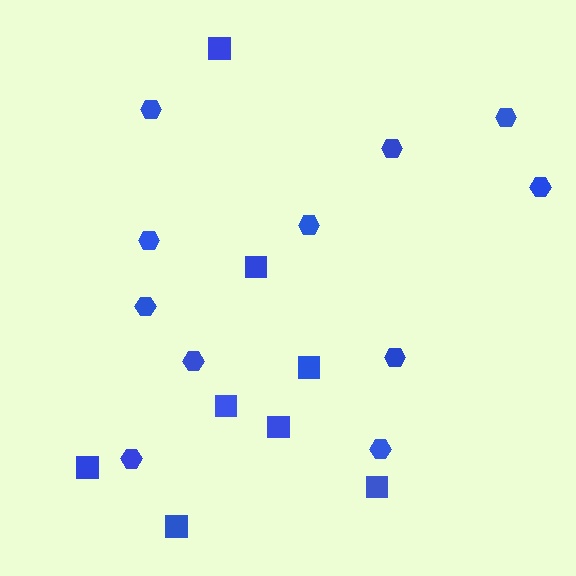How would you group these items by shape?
There are 2 groups: one group of hexagons (11) and one group of squares (8).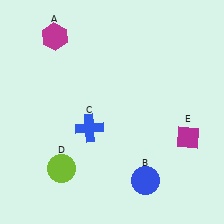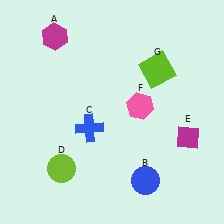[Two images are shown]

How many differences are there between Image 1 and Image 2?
There are 2 differences between the two images.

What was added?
A pink hexagon (F), a lime square (G) were added in Image 2.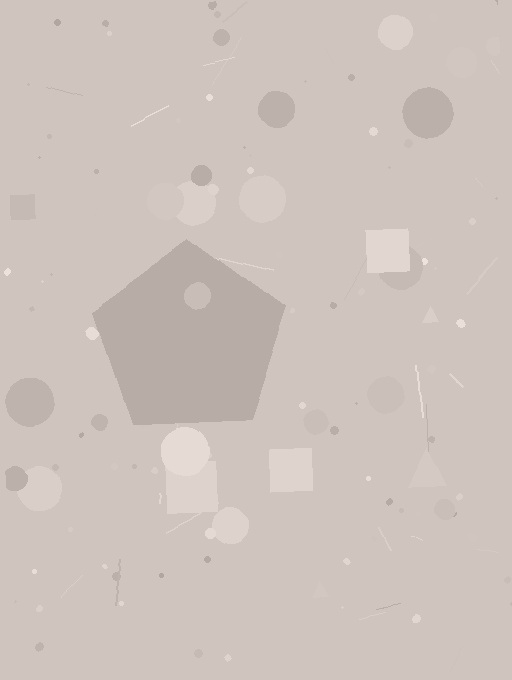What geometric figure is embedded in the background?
A pentagon is embedded in the background.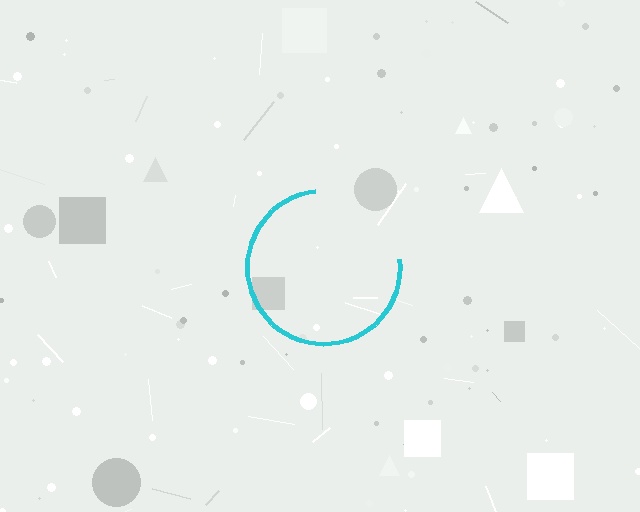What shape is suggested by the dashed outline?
The dashed outline suggests a circle.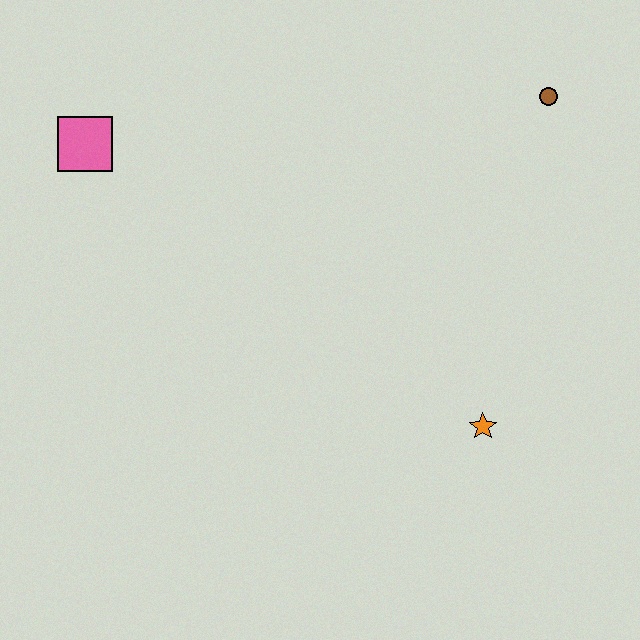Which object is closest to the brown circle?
The orange star is closest to the brown circle.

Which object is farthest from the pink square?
The orange star is farthest from the pink square.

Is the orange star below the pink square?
Yes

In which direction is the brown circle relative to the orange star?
The brown circle is above the orange star.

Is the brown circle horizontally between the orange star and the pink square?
No